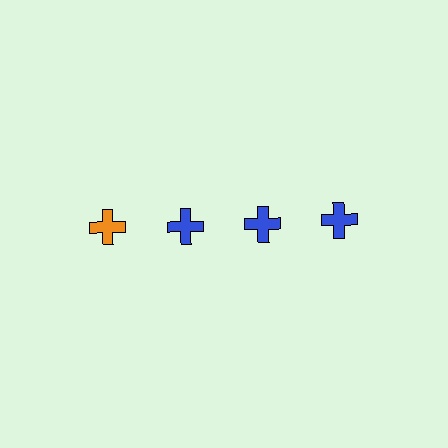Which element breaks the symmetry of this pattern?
The orange cross in the top row, leftmost column breaks the symmetry. All other shapes are blue crosses.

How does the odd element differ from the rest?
It has a different color: orange instead of blue.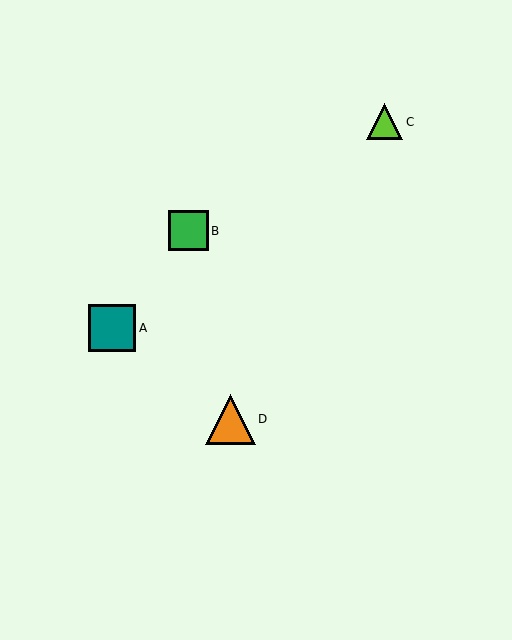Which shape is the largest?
The orange triangle (labeled D) is the largest.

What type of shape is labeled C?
Shape C is a lime triangle.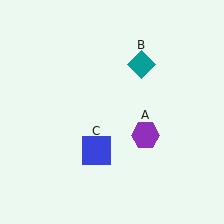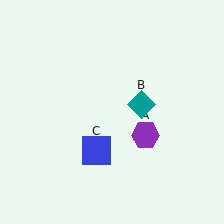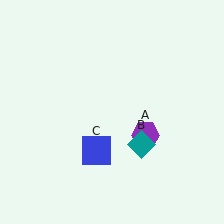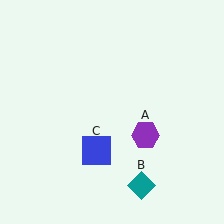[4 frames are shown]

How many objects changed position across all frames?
1 object changed position: teal diamond (object B).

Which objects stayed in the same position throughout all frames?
Purple hexagon (object A) and blue square (object C) remained stationary.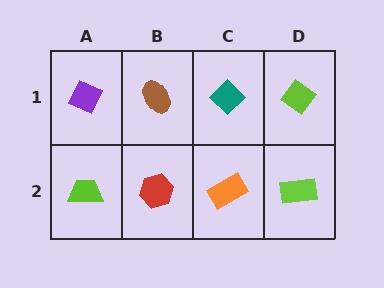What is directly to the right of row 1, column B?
A teal diamond.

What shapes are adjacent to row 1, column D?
A lime rectangle (row 2, column D), a teal diamond (row 1, column C).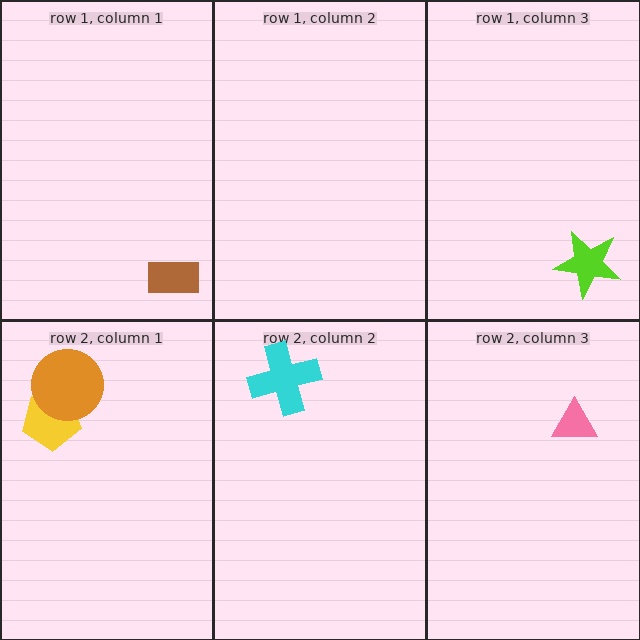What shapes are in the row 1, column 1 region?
The brown rectangle.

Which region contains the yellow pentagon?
The row 2, column 1 region.